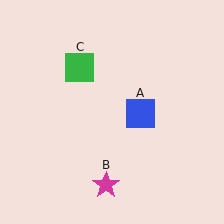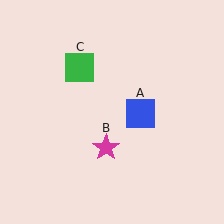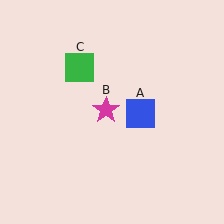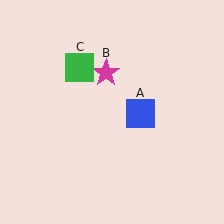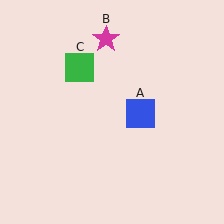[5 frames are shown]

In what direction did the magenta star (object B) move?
The magenta star (object B) moved up.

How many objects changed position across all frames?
1 object changed position: magenta star (object B).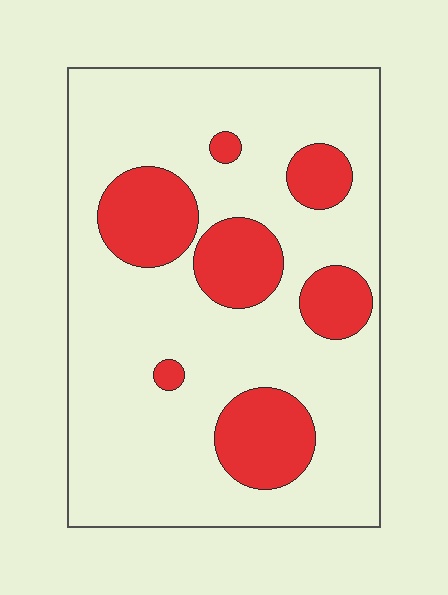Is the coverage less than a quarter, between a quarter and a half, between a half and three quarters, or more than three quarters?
Less than a quarter.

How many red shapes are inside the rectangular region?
7.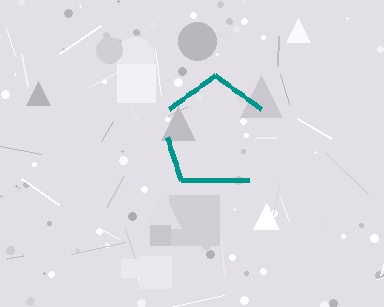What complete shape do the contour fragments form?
The contour fragments form a pentagon.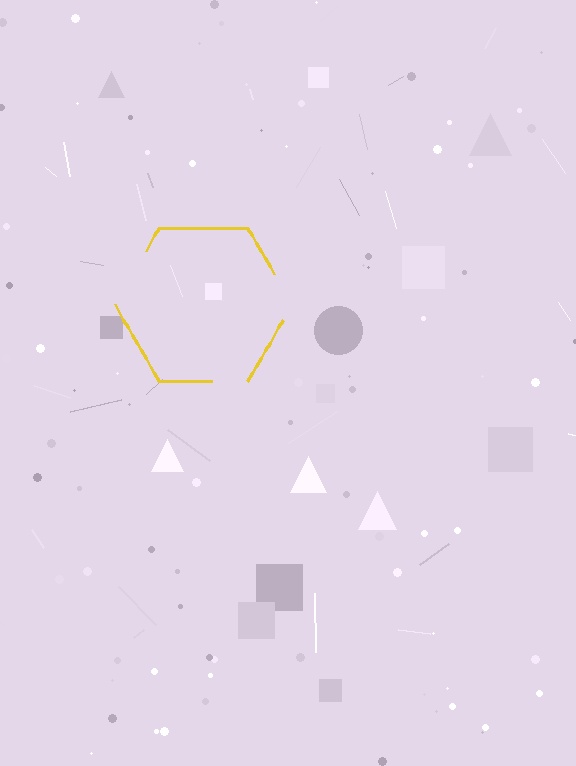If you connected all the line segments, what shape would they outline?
They would outline a hexagon.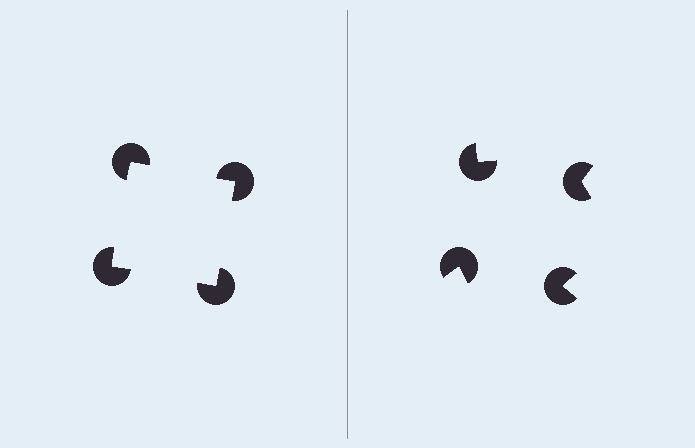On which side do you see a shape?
An illusory square appears on the left side. On the right side the wedge cuts are rotated, so no coherent shape forms.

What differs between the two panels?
The pac-man discs are positioned identically on both sides; only the wedge orientations differ. On the left they align to a square; on the right they are misaligned.